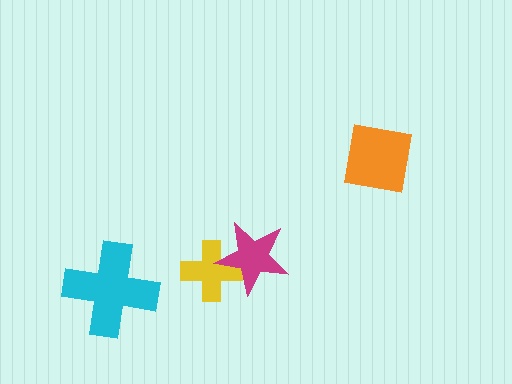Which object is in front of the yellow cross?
The magenta star is in front of the yellow cross.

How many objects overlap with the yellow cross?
1 object overlaps with the yellow cross.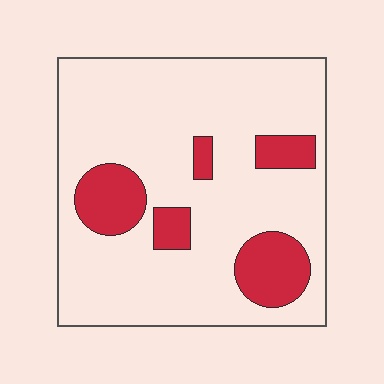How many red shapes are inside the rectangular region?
5.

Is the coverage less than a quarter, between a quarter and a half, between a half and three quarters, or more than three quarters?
Less than a quarter.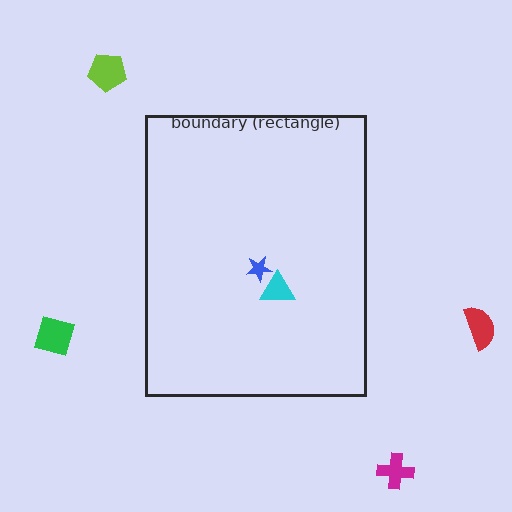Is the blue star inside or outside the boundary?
Inside.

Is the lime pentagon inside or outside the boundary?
Outside.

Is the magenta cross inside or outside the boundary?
Outside.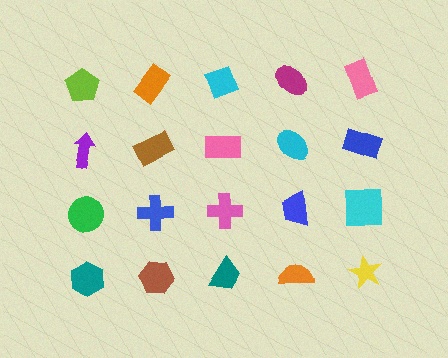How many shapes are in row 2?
5 shapes.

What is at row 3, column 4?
A blue trapezoid.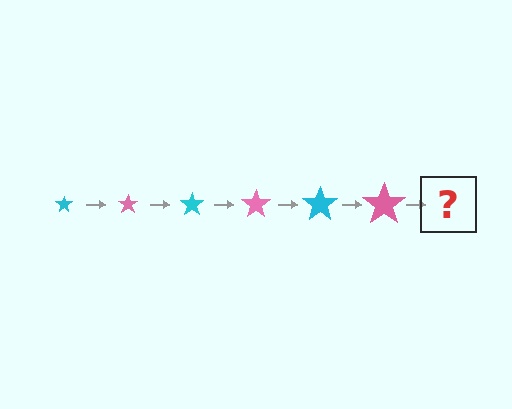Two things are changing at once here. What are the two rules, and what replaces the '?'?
The two rules are that the star grows larger each step and the color cycles through cyan and pink. The '?' should be a cyan star, larger than the previous one.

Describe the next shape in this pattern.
It should be a cyan star, larger than the previous one.